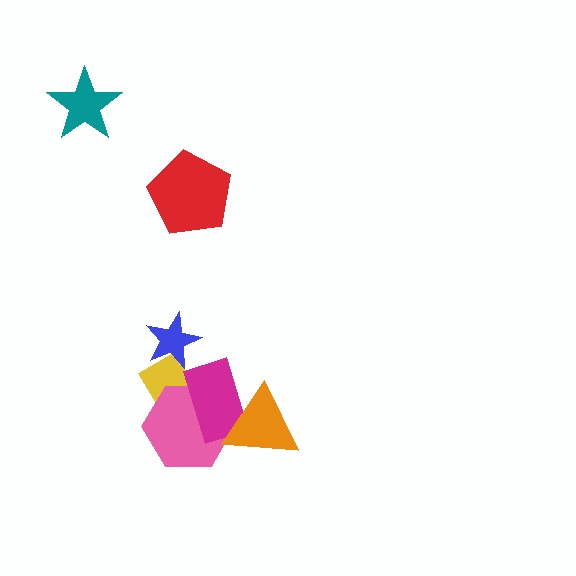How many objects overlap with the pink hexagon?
3 objects overlap with the pink hexagon.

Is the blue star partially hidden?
No, no other shape covers it.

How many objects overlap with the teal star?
0 objects overlap with the teal star.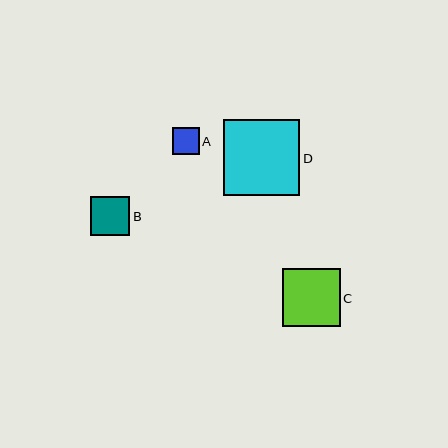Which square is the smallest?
Square A is the smallest with a size of approximately 27 pixels.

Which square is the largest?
Square D is the largest with a size of approximately 76 pixels.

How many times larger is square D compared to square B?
Square D is approximately 2.0 times the size of square B.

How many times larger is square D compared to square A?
Square D is approximately 2.8 times the size of square A.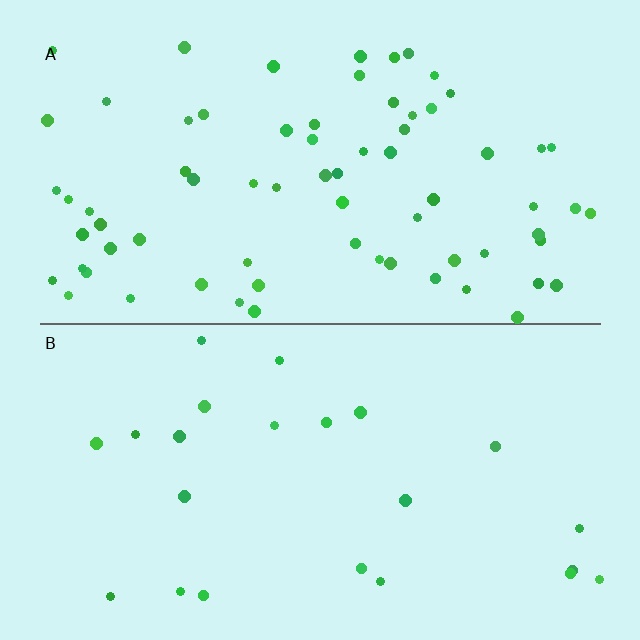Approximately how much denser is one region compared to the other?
Approximately 3.1× — region A over region B.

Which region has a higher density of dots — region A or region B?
A (the top).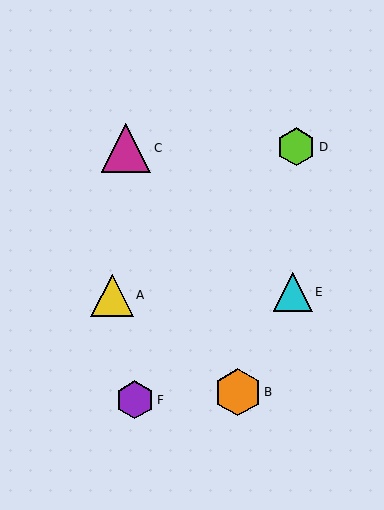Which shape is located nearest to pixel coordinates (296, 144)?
The lime hexagon (labeled D) at (296, 147) is nearest to that location.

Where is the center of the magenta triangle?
The center of the magenta triangle is at (126, 148).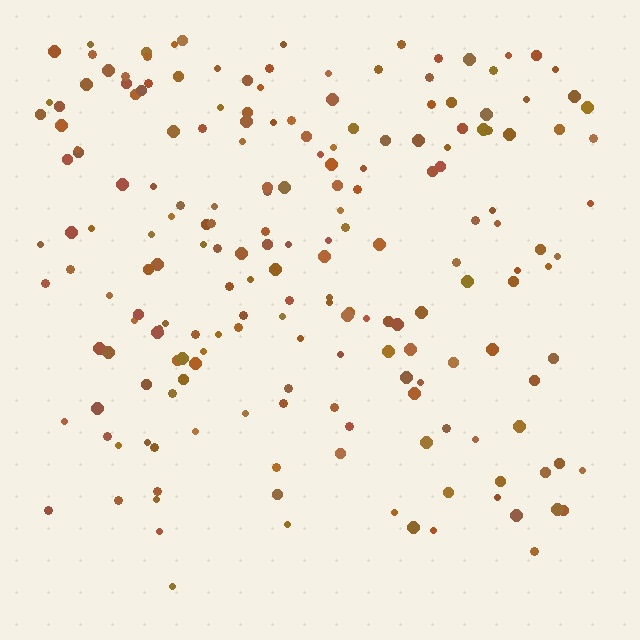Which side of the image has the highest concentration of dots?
The top.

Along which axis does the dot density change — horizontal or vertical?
Vertical.